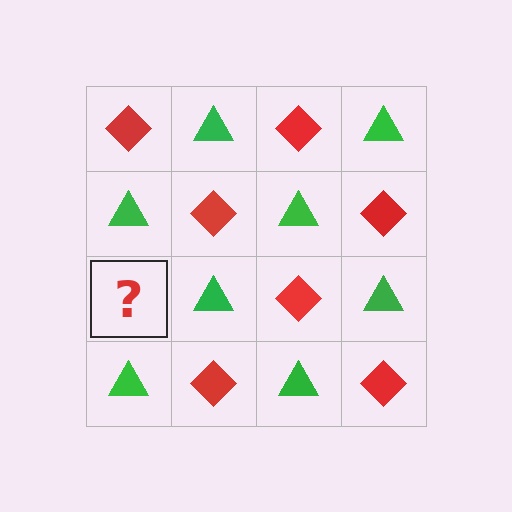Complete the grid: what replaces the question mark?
The question mark should be replaced with a red diamond.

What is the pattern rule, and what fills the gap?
The rule is that it alternates red diamond and green triangle in a checkerboard pattern. The gap should be filled with a red diamond.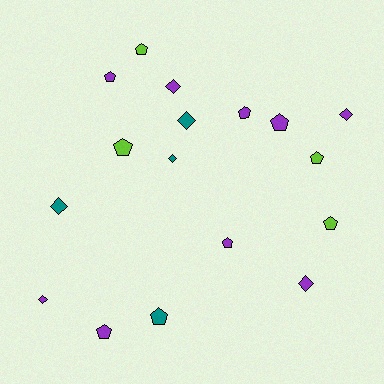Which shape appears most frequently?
Pentagon, with 10 objects.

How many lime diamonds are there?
There are no lime diamonds.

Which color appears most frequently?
Purple, with 9 objects.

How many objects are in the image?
There are 17 objects.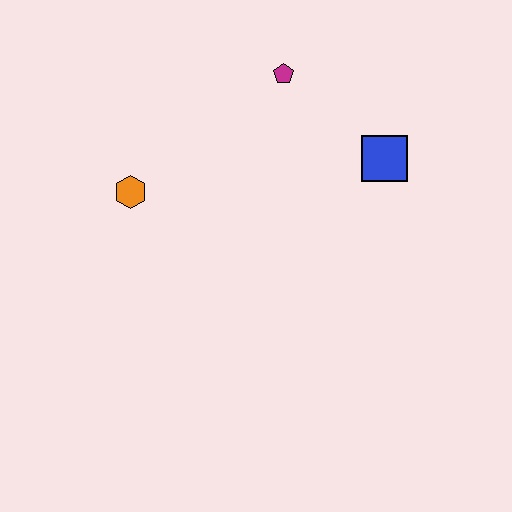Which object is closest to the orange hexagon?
The magenta pentagon is closest to the orange hexagon.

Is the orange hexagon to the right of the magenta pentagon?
No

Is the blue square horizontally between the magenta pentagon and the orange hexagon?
No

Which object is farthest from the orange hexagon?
The blue square is farthest from the orange hexagon.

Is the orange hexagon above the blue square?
No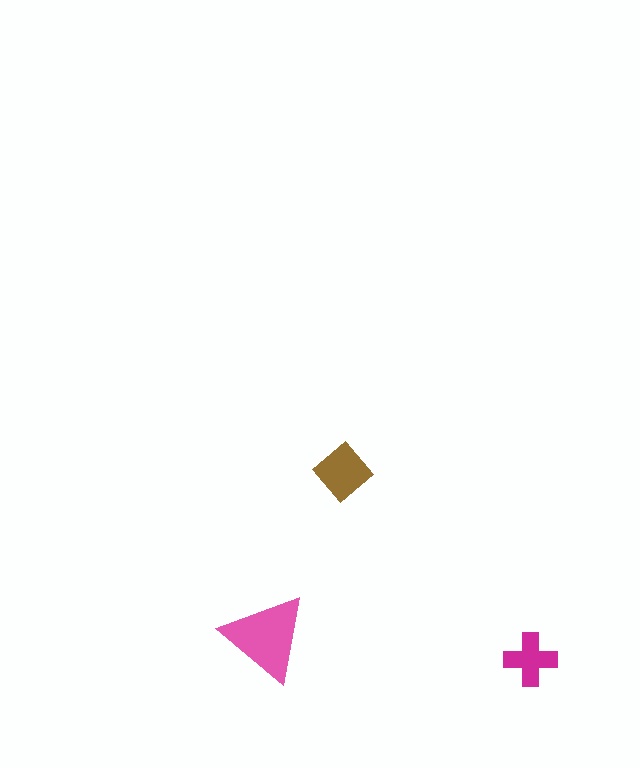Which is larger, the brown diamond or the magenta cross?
The brown diamond.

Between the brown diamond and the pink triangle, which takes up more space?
The pink triangle.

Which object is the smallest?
The magenta cross.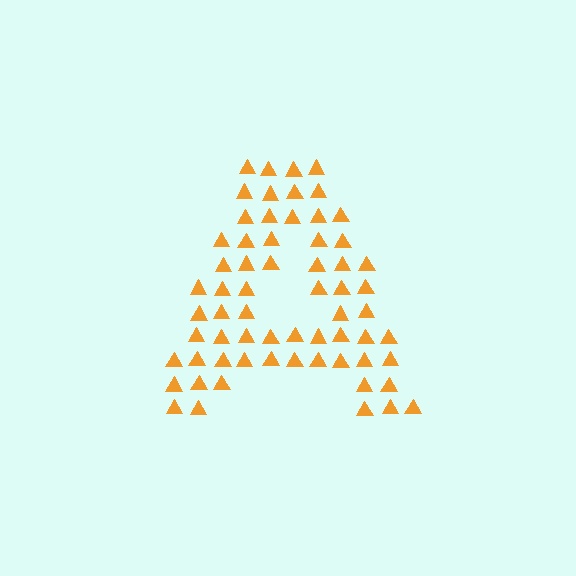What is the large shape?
The large shape is the letter A.